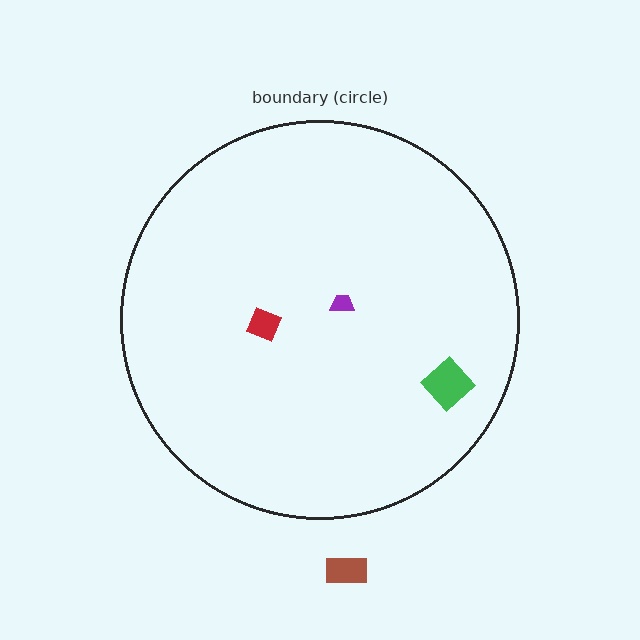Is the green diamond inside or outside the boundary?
Inside.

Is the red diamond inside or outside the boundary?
Inside.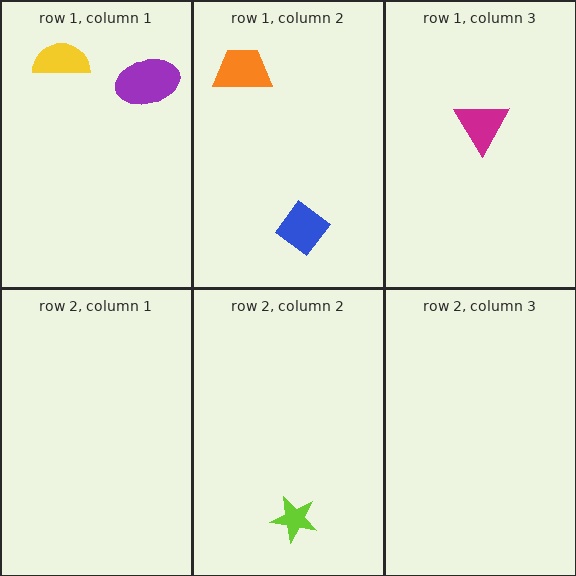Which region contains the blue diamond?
The row 1, column 2 region.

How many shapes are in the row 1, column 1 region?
2.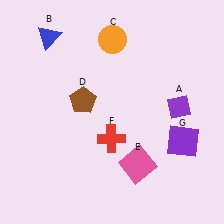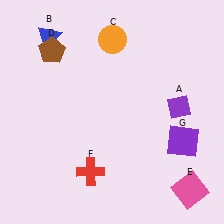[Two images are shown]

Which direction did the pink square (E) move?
The pink square (E) moved right.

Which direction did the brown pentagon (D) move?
The brown pentagon (D) moved up.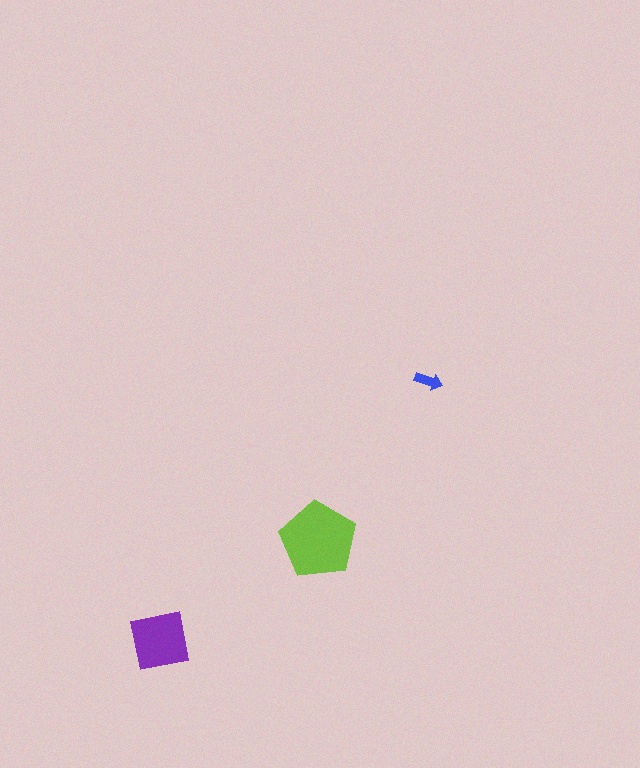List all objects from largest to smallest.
The lime pentagon, the purple square, the blue arrow.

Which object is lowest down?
The purple square is bottommost.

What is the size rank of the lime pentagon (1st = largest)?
1st.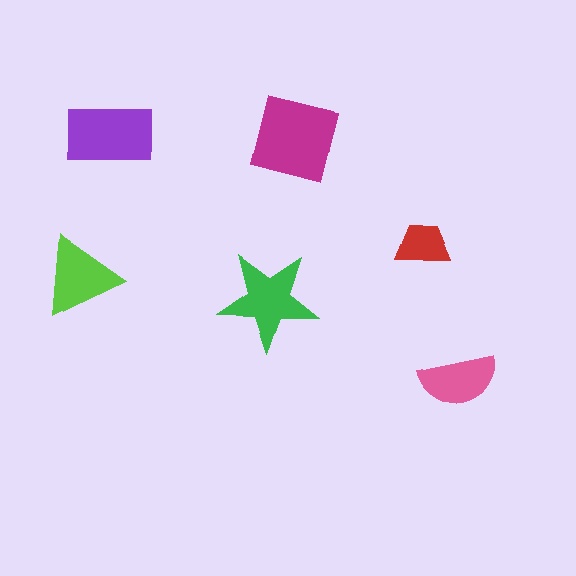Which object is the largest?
The magenta square.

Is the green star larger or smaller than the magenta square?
Smaller.